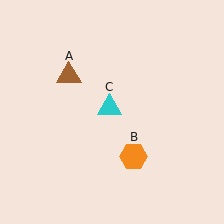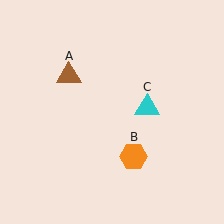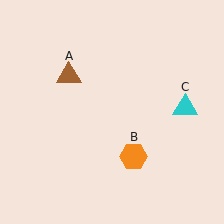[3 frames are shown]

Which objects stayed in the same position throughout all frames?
Brown triangle (object A) and orange hexagon (object B) remained stationary.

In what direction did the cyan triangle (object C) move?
The cyan triangle (object C) moved right.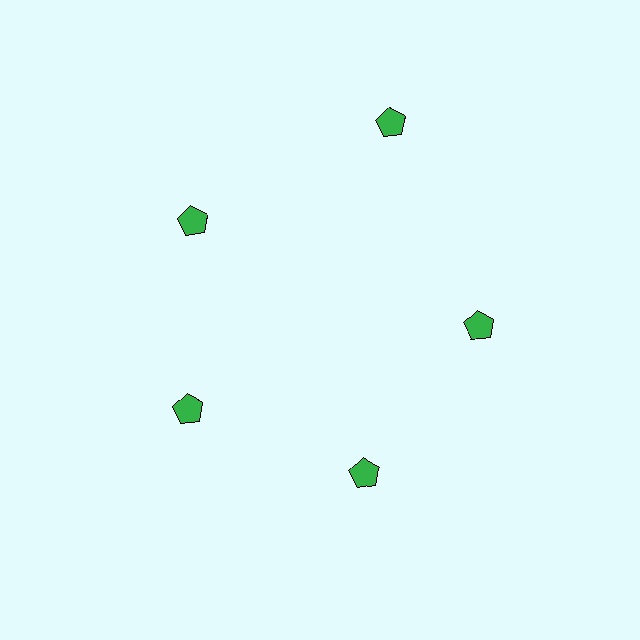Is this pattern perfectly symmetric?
No. The 5 green pentagons are arranged in a ring, but one element near the 1 o'clock position is pushed outward from the center, breaking the 5-fold rotational symmetry.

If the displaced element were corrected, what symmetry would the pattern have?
It would have 5-fold rotational symmetry — the pattern would map onto itself every 72 degrees.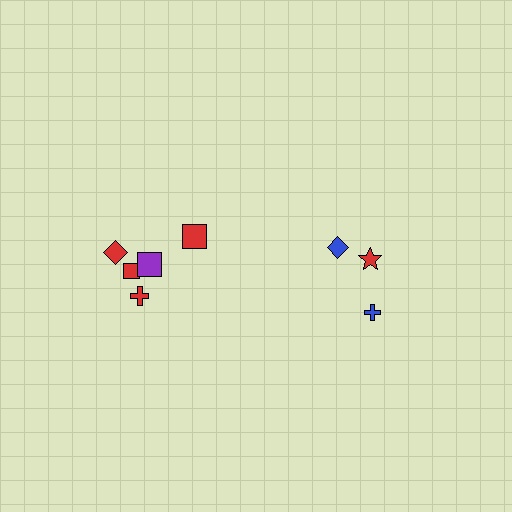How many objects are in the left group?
There are 5 objects.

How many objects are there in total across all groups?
There are 8 objects.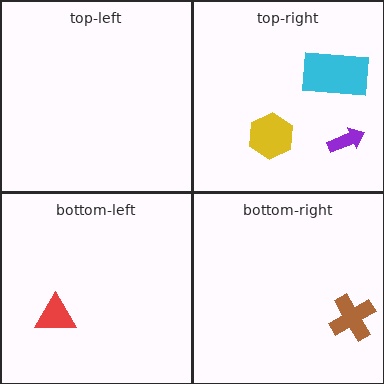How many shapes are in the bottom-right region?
1.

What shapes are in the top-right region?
The purple arrow, the yellow hexagon, the cyan rectangle.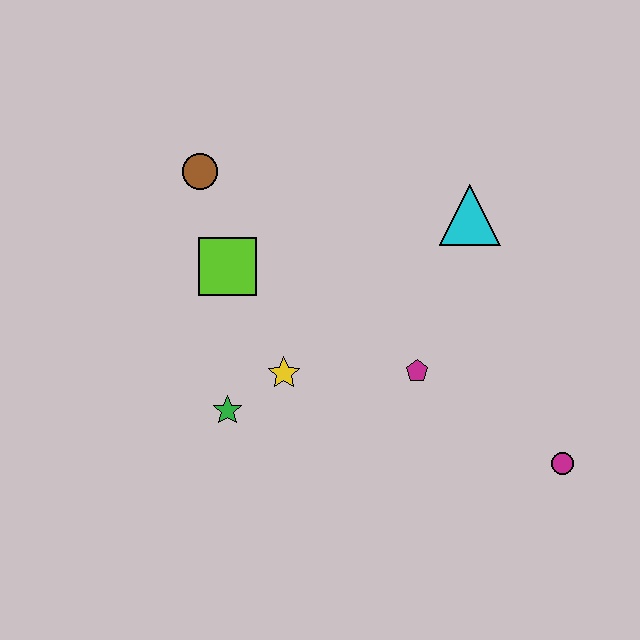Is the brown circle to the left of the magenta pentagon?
Yes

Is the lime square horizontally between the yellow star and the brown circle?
Yes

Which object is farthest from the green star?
The magenta circle is farthest from the green star.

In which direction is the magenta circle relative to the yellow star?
The magenta circle is to the right of the yellow star.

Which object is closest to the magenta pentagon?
The yellow star is closest to the magenta pentagon.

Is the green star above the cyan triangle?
No